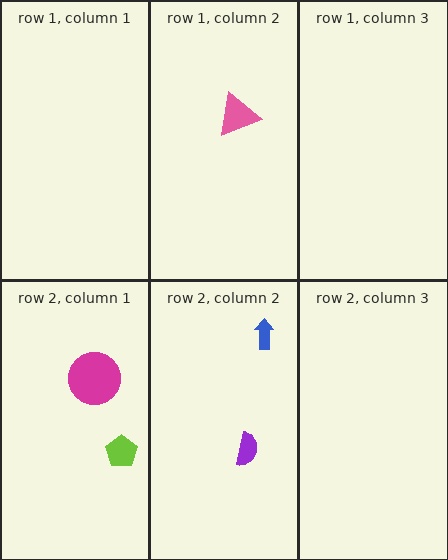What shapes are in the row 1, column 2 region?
The pink triangle.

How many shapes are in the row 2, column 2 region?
2.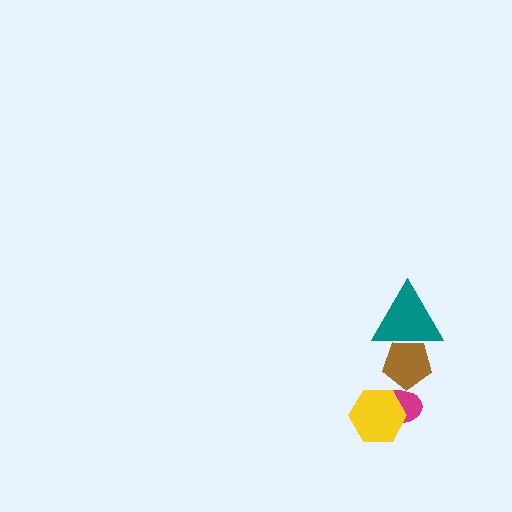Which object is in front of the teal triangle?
The brown pentagon is in front of the teal triangle.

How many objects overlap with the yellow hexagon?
1 object overlaps with the yellow hexagon.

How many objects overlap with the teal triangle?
1 object overlaps with the teal triangle.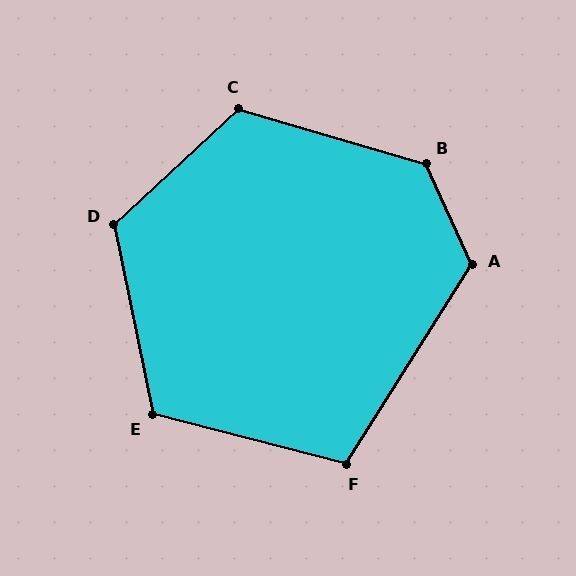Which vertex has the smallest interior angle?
F, at approximately 108 degrees.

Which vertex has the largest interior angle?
B, at approximately 131 degrees.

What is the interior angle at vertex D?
Approximately 121 degrees (obtuse).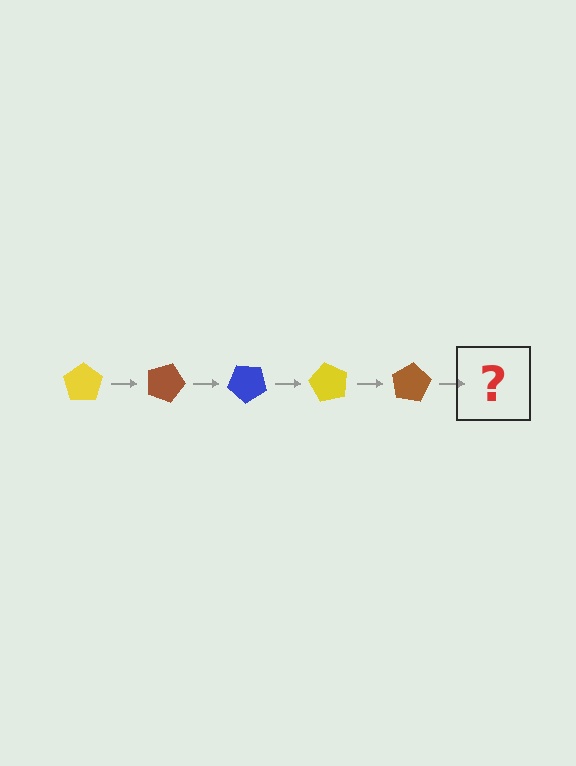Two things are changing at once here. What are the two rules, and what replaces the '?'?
The two rules are that it rotates 20 degrees each step and the color cycles through yellow, brown, and blue. The '?' should be a blue pentagon, rotated 100 degrees from the start.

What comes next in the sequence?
The next element should be a blue pentagon, rotated 100 degrees from the start.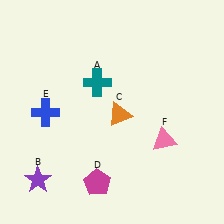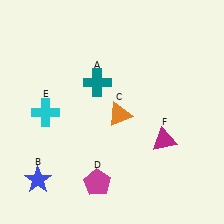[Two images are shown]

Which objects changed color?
B changed from purple to blue. E changed from blue to cyan. F changed from pink to magenta.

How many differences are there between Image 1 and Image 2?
There are 3 differences between the two images.